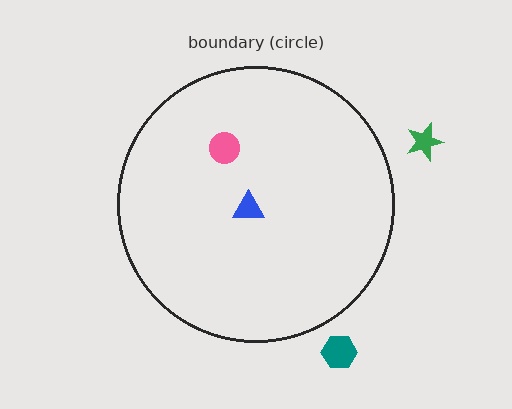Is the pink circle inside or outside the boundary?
Inside.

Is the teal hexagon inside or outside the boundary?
Outside.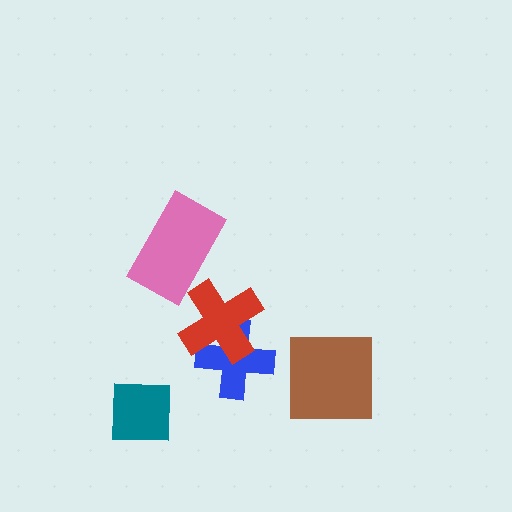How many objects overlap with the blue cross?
1 object overlaps with the blue cross.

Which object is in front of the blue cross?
The red cross is in front of the blue cross.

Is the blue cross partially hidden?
Yes, it is partially covered by another shape.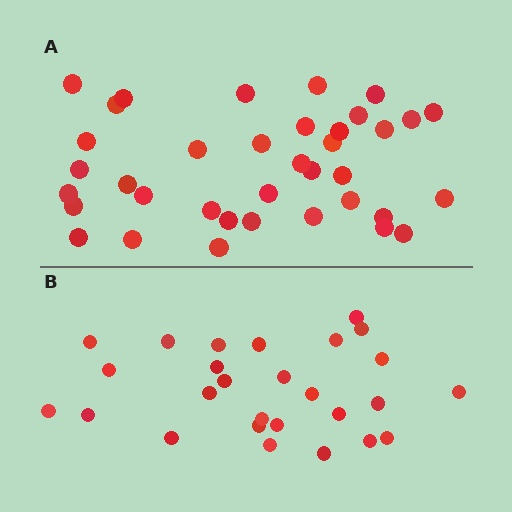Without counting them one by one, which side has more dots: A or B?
Region A (the top region) has more dots.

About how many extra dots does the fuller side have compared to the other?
Region A has roughly 10 or so more dots than region B.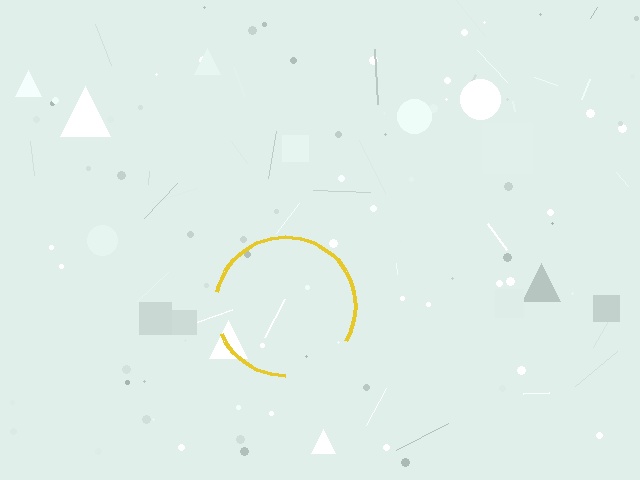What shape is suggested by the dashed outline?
The dashed outline suggests a circle.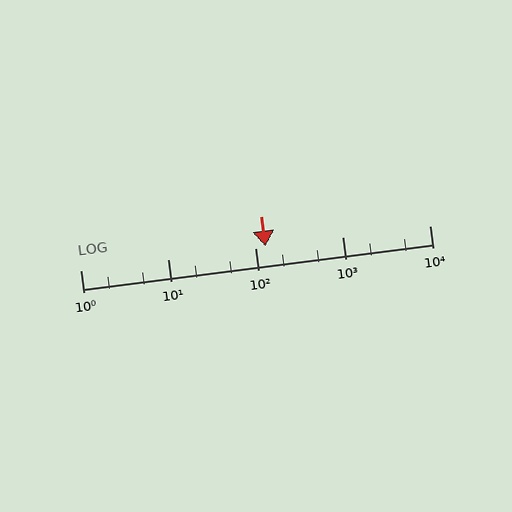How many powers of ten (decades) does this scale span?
The scale spans 4 decades, from 1 to 10000.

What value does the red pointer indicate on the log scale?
The pointer indicates approximately 130.